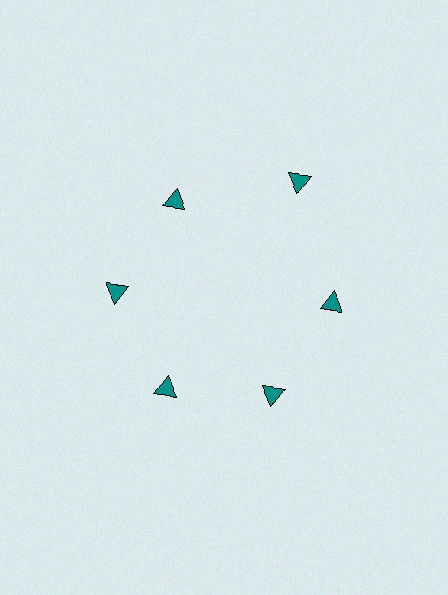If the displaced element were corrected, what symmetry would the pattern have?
It would have 6-fold rotational symmetry — the pattern would map onto itself every 60 degrees.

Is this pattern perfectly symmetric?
No. The 6 teal triangles are arranged in a ring, but one element near the 1 o'clock position is pushed outward from the center, breaking the 6-fold rotational symmetry.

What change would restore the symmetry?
The symmetry would be restored by moving it inward, back onto the ring so that all 6 triangles sit at equal angles and equal distance from the center.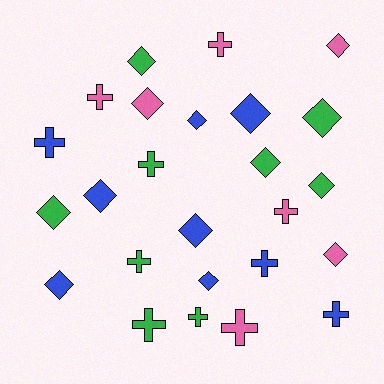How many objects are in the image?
There are 25 objects.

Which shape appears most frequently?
Diamond, with 14 objects.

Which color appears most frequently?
Green, with 9 objects.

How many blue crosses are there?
There are 3 blue crosses.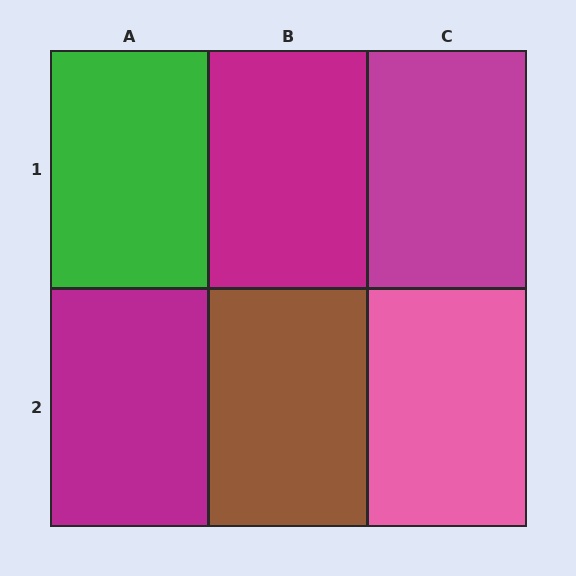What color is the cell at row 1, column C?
Magenta.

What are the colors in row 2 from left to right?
Magenta, brown, pink.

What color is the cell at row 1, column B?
Magenta.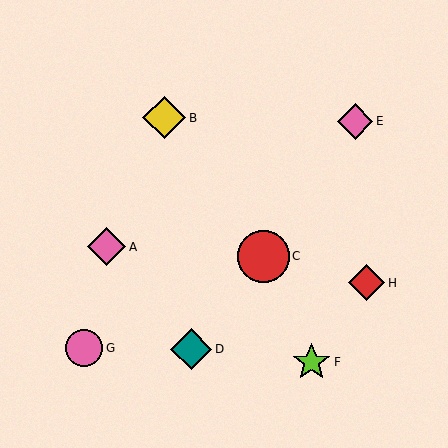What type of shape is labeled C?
Shape C is a red circle.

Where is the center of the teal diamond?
The center of the teal diamond is at (191, 349).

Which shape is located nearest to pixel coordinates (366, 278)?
The red diamond (labeled H) at (367, 283) is nearest to that location.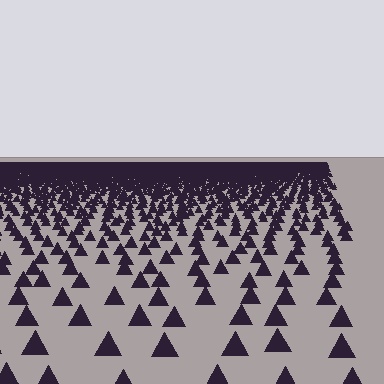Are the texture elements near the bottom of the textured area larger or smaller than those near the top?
Larger. Near the bottom, elements are closer to the viewer and appear at a bigger on-screen size.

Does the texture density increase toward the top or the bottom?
Density increases toward the top.